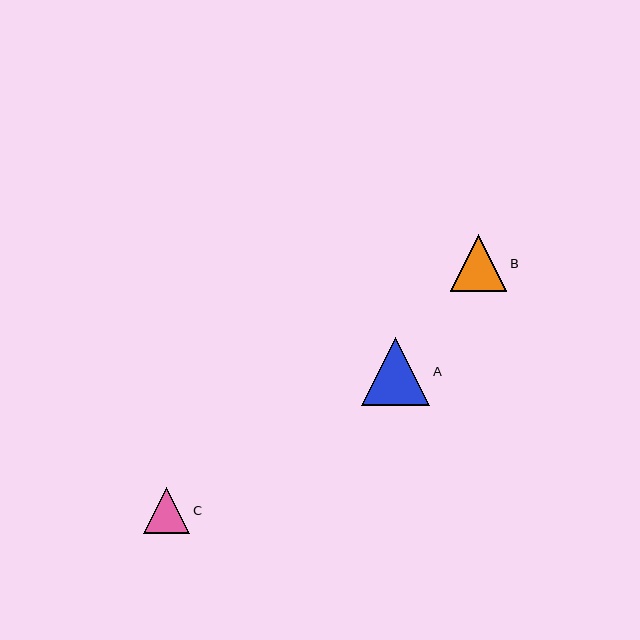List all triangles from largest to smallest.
From largest to smallest: A, B, C.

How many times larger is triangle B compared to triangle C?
Triangle B is approximately 1.2 times the size of triangle C.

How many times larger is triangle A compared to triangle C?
Triangle A is approximately 1.5 times the size of triangle C.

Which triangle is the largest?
Triangle A is the largest with a size of approximately 68 pixels.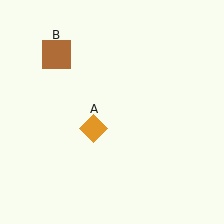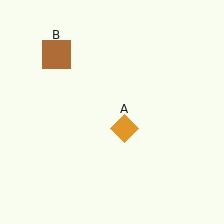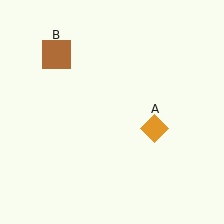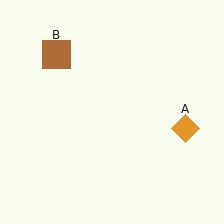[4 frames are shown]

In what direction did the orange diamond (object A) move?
The orange diamond (object A) moved right.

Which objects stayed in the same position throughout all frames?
Brown square (object B) remained stationary.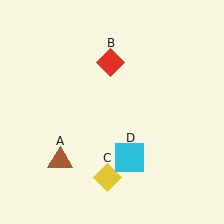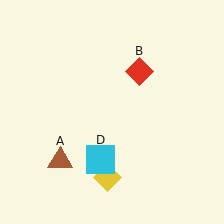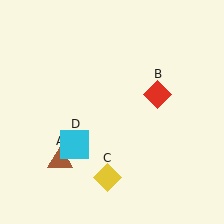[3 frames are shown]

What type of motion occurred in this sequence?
The red diamond (object B), cyan square (object D) rotated clockwise around the center of the scene.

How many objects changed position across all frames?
2 objects changed position: red diamond (object B), cyan square (object D).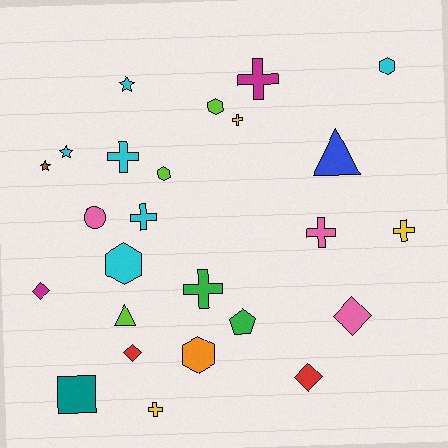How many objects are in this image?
There are 25 objects.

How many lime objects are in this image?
There are 3 lime objects.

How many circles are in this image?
There is 1 circle.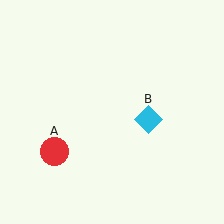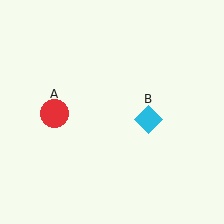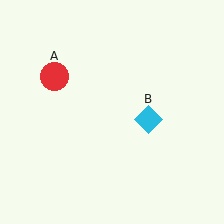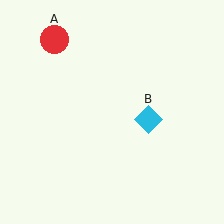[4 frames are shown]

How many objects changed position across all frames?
1 object changed position: red circle (object A).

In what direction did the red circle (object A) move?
The red circle (object A) moved up.